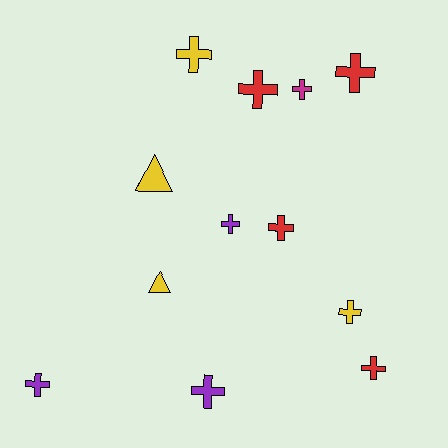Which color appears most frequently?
Red, with 4 objects.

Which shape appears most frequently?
Cross, with 10 objects.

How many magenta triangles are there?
There are no magenta triangles.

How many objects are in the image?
There are 12 objects.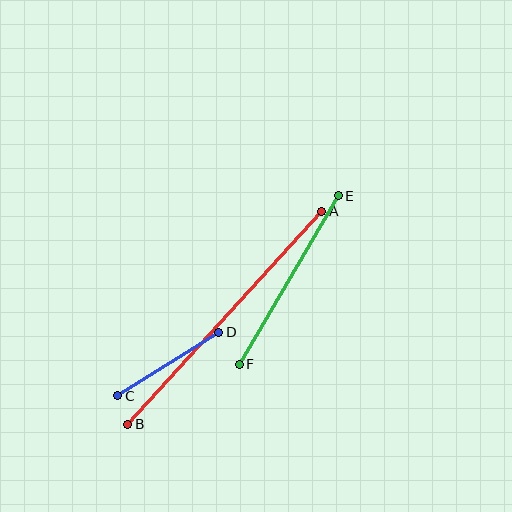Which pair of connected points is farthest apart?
Points A and B are farthest apart.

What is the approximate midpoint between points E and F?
The midpoint is at approximately (289, 280) pixels.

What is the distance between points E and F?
The distance is approximately 195 pixels.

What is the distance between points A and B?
The distance is approximately 288 pixels.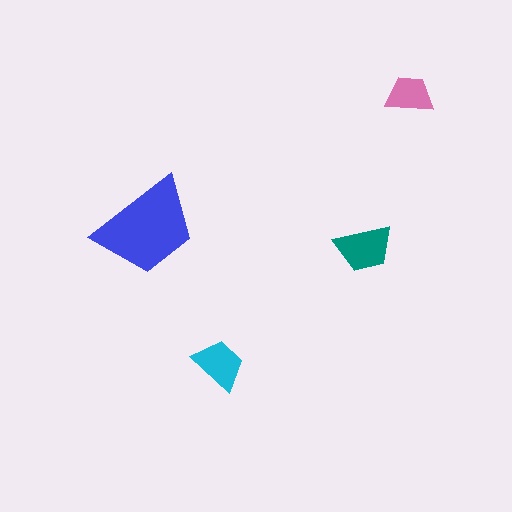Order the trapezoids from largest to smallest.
the blue one, the teal one, the cyan one, the pink one.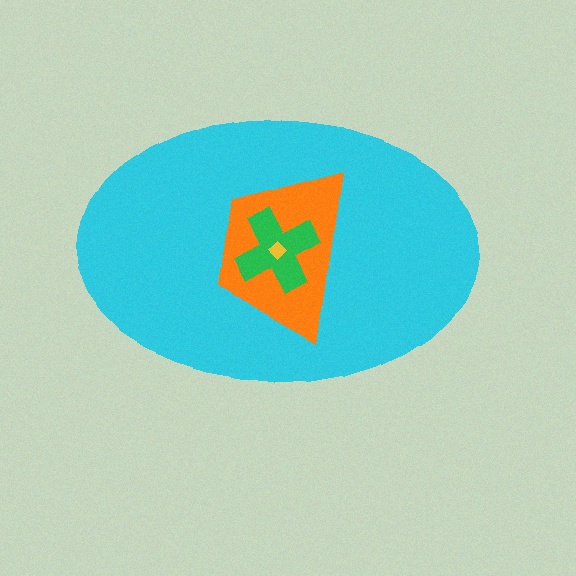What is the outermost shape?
The cyan ellipse.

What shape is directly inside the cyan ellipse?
The orange trapezoid.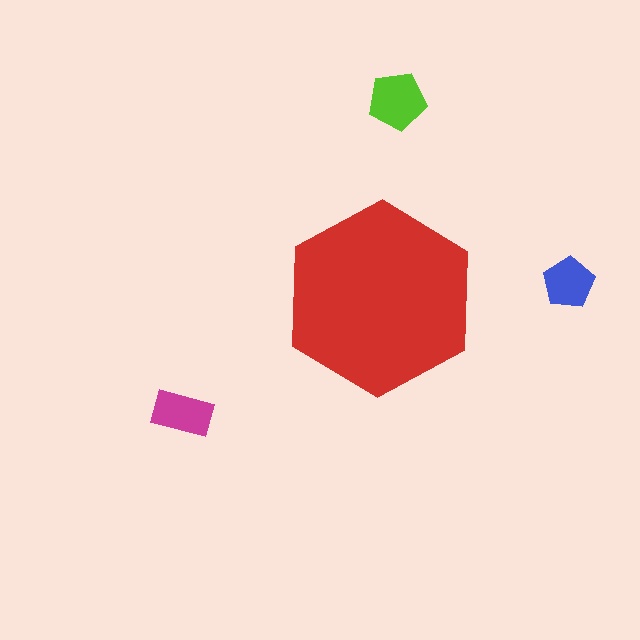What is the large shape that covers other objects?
A red hexagon.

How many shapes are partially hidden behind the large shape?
0 shapes are partially hidden.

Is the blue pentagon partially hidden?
No, the blue pentagon is fully visible.